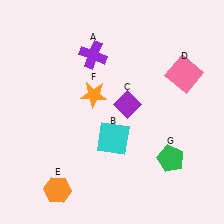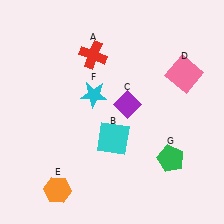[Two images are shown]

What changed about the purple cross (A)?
In Image 1, A is purple. In Image 2, it changed to red.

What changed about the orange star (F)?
In Image 1, F is orange. In Image 2, it changed to cyan.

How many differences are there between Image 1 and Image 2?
There are 2 differences between the two images.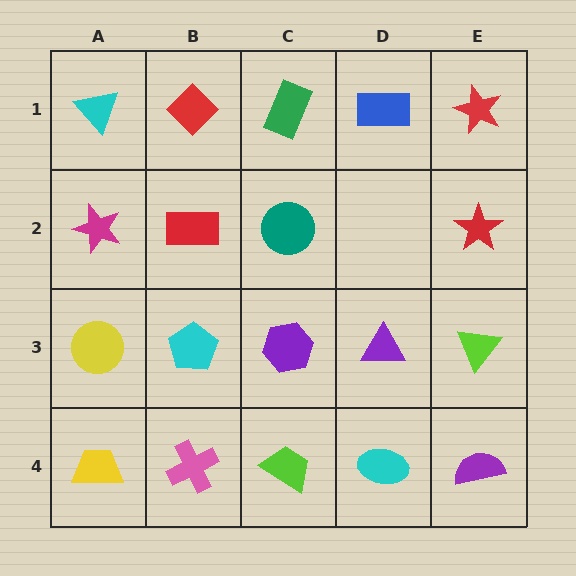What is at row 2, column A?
A magenta star.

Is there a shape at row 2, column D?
No, that cell is empty.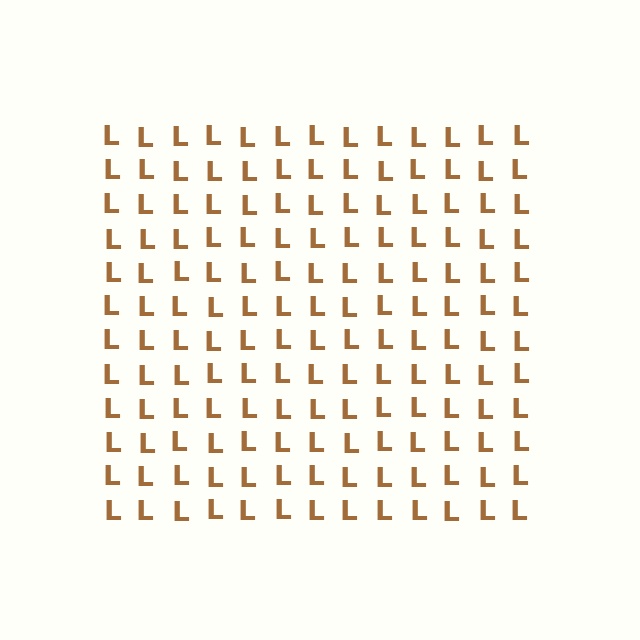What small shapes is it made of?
It is made of small letter L's.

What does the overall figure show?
The overall figure shows a square.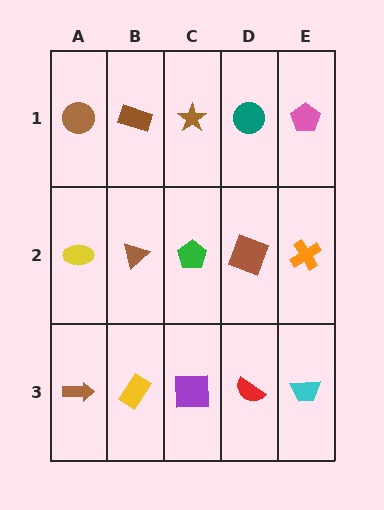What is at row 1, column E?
A pink pentagon.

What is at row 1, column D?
A teal circle.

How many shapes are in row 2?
5 shapes.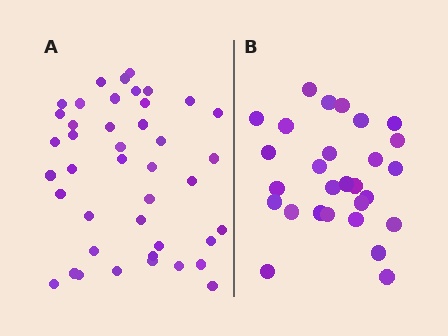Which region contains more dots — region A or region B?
Region A (the left region) has more dots.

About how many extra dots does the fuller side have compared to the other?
Region A has approximately 15 more dots than region B.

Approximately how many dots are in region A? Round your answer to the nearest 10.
About 40 dots. (The exact count is 42, which rounds to 40.)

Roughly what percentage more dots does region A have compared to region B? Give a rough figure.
About 50% more.